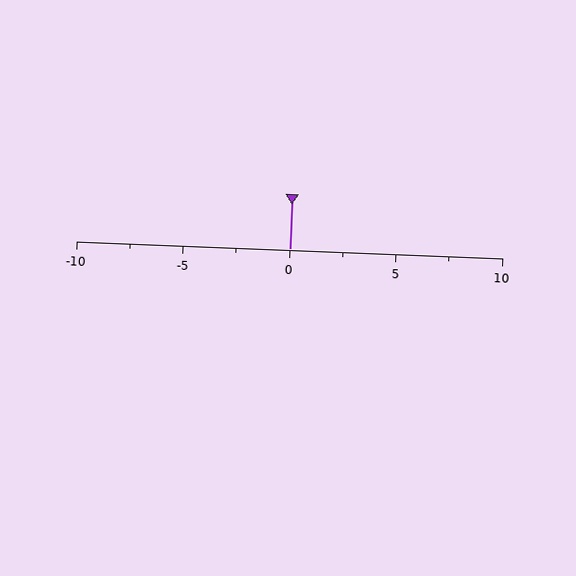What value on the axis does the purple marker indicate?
The marker indicates approximately 0.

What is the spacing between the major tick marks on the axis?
The major ticks are spaced 5 apart.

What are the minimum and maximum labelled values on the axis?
The axis runs from -10 to 10.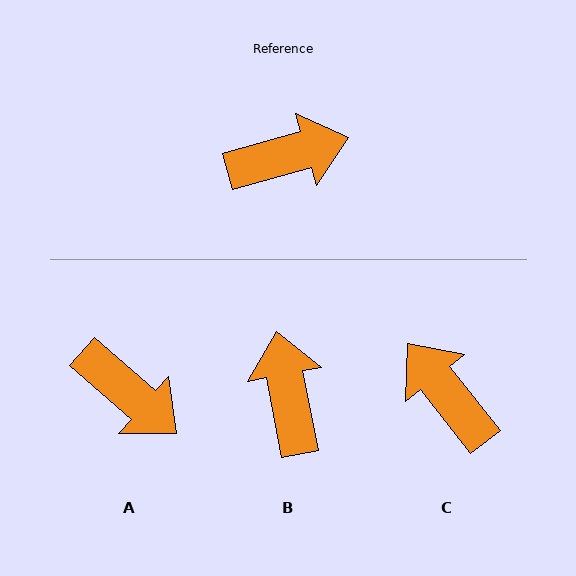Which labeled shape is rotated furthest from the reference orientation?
C, about 113 degrees away.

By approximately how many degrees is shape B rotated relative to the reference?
Approximately 85 degrees counter-clockwise.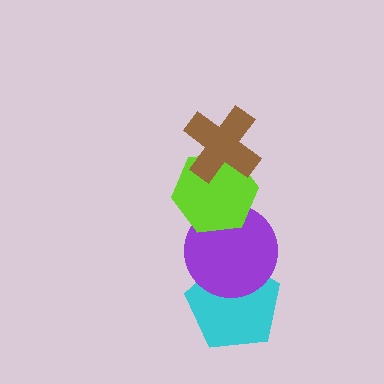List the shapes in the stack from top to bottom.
From top to bottom: the brown cross, the lime hexagon, the purple circle, the cyan pentagon.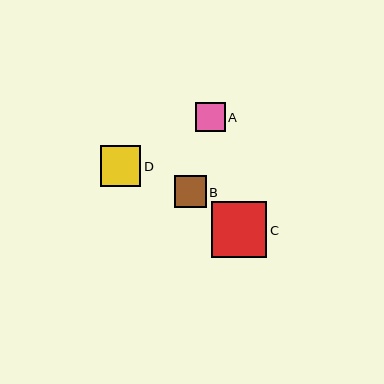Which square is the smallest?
Square A is the smallest with a size of approximately 29 pixels.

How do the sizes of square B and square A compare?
Square B and square A are approximately the same size.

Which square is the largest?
Square C is the largest with a size of approximately 56 pixels.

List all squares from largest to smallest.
From largest to smallest: C, D, B, A.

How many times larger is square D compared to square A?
Square D is approximately 1.4 times the size of square A.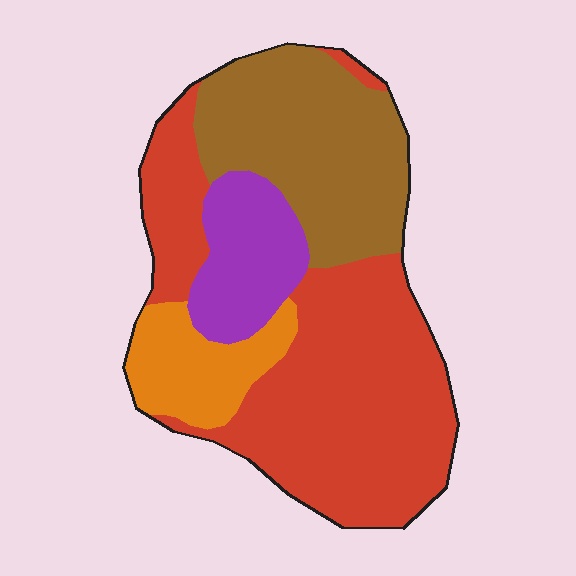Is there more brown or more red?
Red.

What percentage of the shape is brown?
Brown takes up about one quarter (1/4) of the shape.